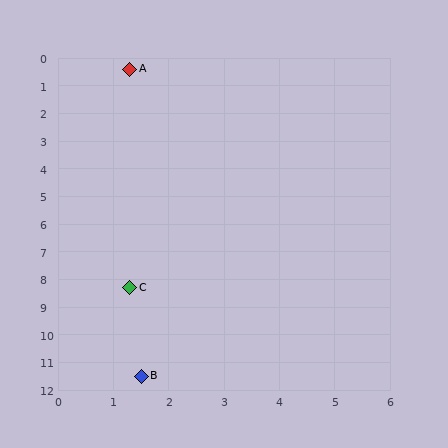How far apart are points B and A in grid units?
Points B and A are about 11.1 grid units apart.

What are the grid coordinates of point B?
Point B is at approximately (1.5, 11.5).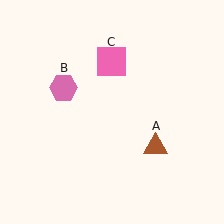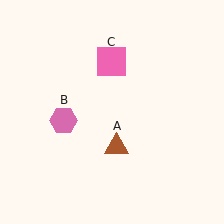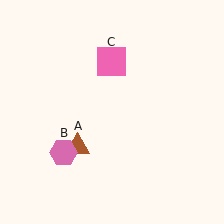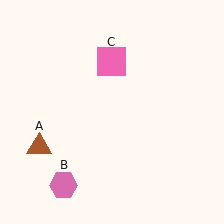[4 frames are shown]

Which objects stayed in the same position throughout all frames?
Pink square (object C) remained stationary.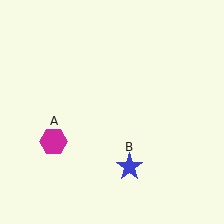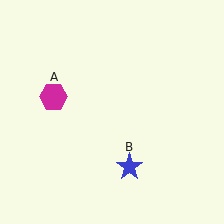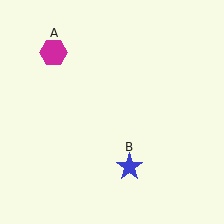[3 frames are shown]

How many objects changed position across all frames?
1 object changed position: magenta hexagon (object A).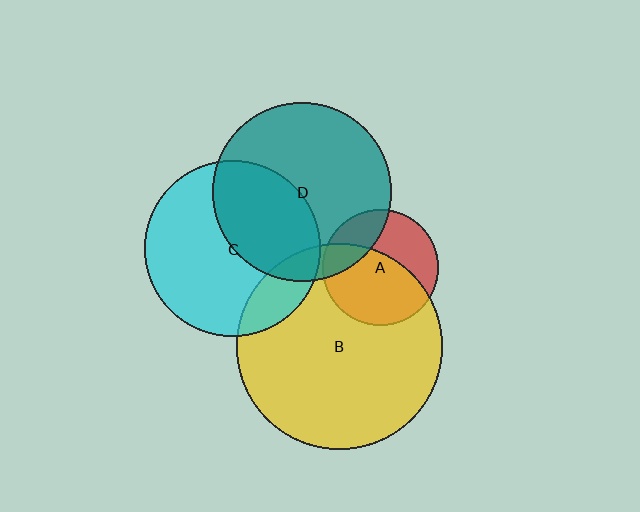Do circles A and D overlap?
Yes.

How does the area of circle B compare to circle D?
Approximately 1.3 times.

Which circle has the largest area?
Circle B (yellow).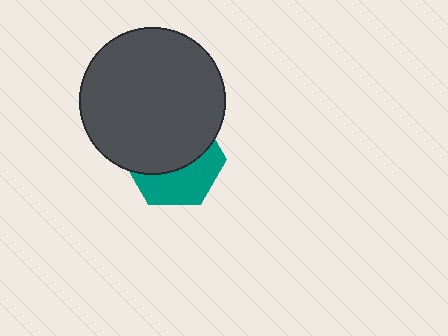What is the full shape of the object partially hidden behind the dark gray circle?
The partially hidden object is a teal hexagon.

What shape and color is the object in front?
The object in front is a dark gray circle.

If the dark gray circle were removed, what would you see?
You would see the complete teal hexagon.